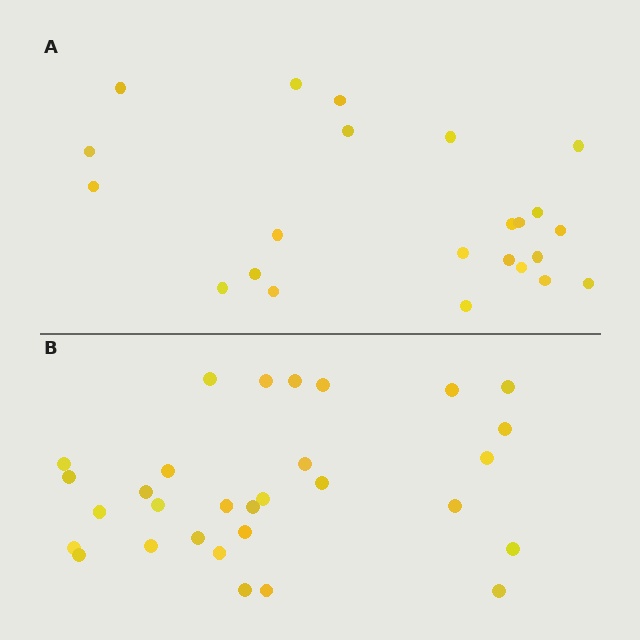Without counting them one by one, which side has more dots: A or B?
Region B (the bottom region) has more dots.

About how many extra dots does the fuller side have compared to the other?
Region B has roughly 8 or so more dots than region A.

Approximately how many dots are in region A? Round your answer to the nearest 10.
About 20 dots. (The exact count is 23, which rounds to 20.)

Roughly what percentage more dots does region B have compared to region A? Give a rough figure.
About 30% more.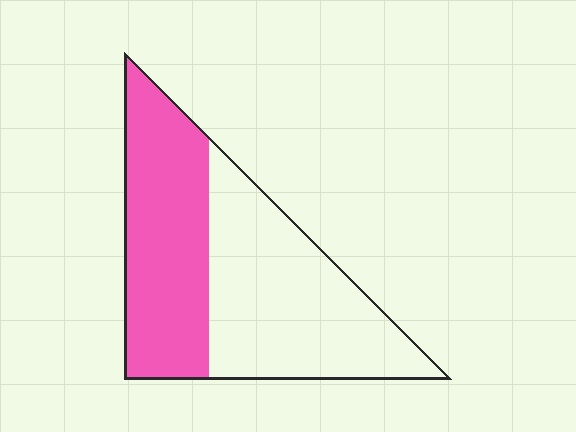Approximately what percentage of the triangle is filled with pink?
Approximately 45%.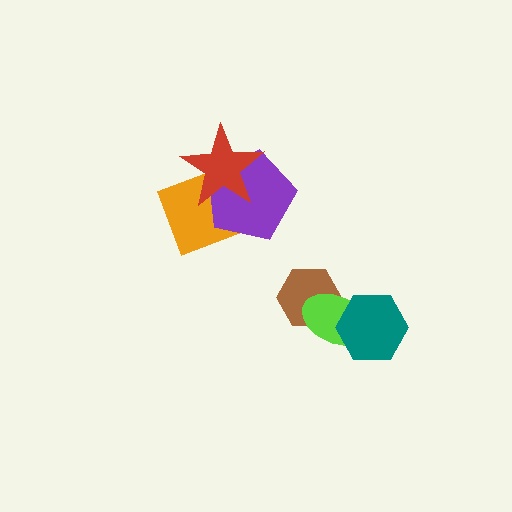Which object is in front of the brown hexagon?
The lime ellipse is in front of the brown hexagon.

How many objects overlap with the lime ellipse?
2 objects overlap with the lime ellipse.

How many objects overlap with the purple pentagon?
2 objects overlap with the purple pentagon.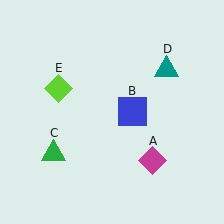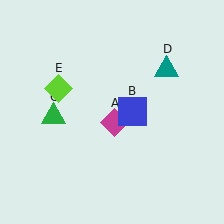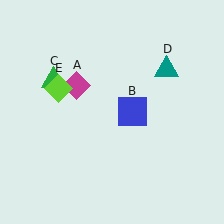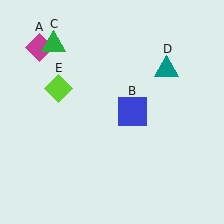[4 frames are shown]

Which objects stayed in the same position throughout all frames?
Blue square (object B) and teal triangle (object D) and lime diamond (object E) remained stationary.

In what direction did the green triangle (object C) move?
The green triangle (object C) moved up.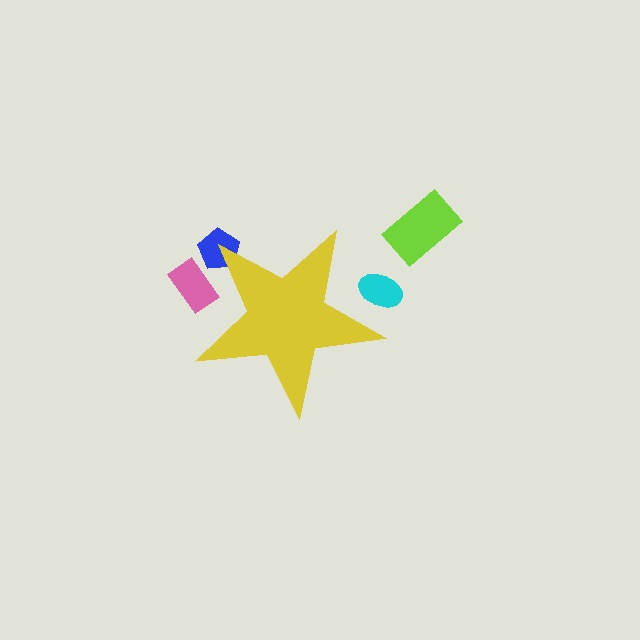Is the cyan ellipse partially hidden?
Yes, the cyan ellipse is partially hidden behind the yellow star.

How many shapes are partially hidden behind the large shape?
3 shapes are partially hidden.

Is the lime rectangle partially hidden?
No, the lime rectangle is fully visible.